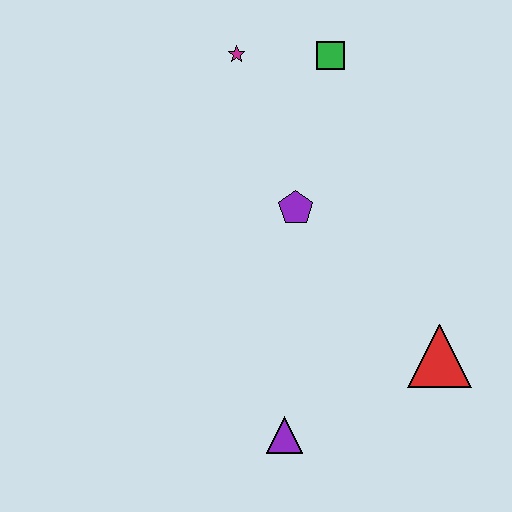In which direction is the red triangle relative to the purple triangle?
The red triangle is to the right of the purple triangle.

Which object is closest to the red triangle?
The purple triangle is closest to the red triangle.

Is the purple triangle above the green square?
No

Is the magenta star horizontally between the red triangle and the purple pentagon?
No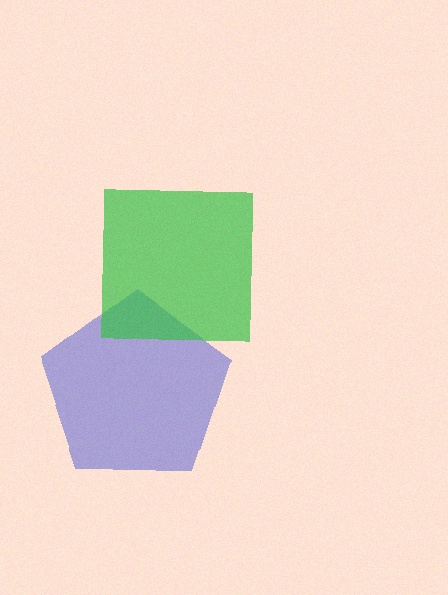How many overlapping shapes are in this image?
There are 2 overlapping shapes in the image.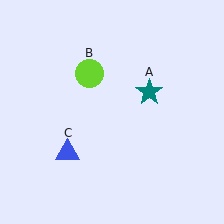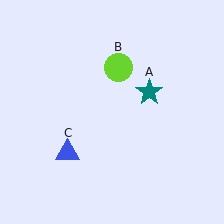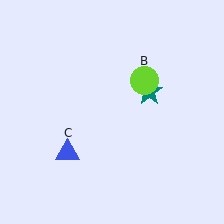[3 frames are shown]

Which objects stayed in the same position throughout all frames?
Teal star (object A) and blue triangle (object C) remained stationary.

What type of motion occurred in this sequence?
The lime circle (object B) rotated clockwise around the center of the scene.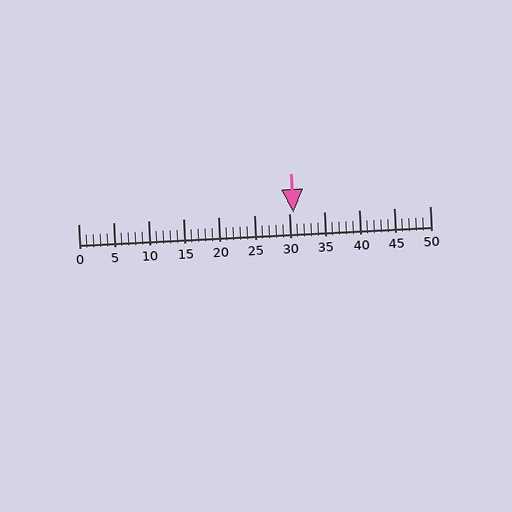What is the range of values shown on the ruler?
The ruler shows values from 0 to 50.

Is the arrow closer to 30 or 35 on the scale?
The arrow is closer to 30.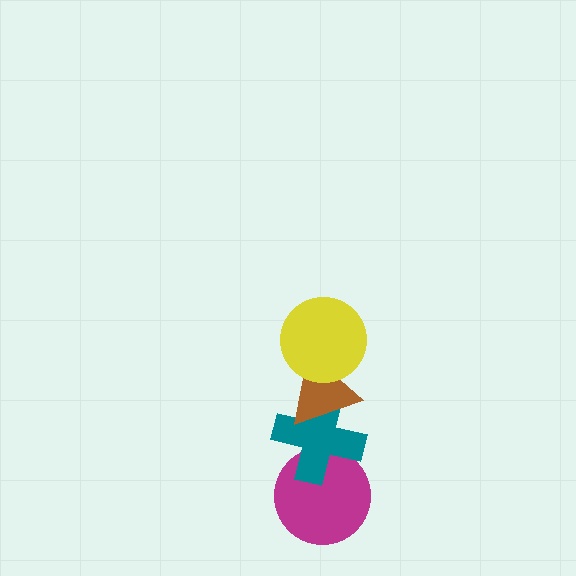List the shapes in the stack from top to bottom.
From top to bottom: the yellow circle, the brown triangle, the teal cross, the magenta circle.